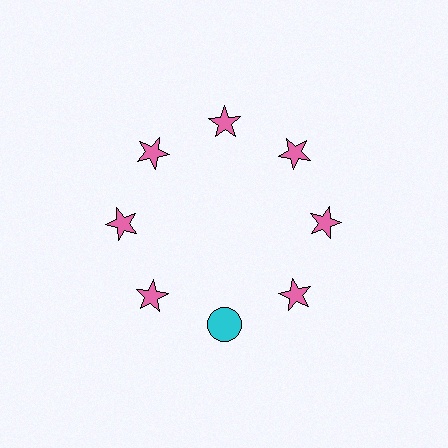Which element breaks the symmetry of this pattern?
The cyan circle at roughly the 6 o'clock position breaks the symmetry. All other shapes are pink stars.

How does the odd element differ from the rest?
It differs in both color (cyan instead of pink) and shape (circle instead of star).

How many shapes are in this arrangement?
There are 8 shapes arranged in a ring pattern.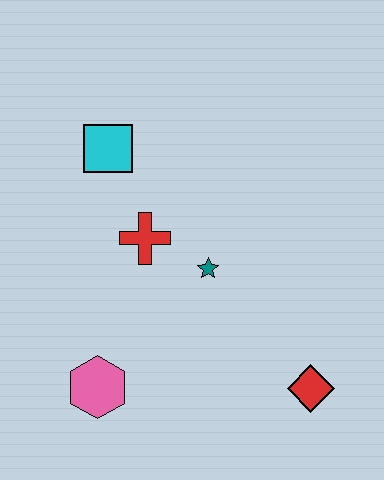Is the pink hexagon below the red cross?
Yes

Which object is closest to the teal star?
The red cross is closest to the teal star.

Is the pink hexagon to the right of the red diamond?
No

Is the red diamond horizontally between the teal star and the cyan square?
No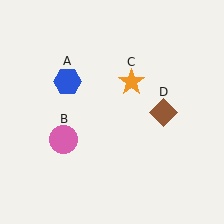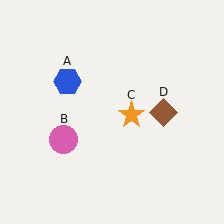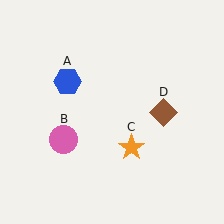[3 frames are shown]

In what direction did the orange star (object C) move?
The orange star (object C) moved down.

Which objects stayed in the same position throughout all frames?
Blue hexagon (object A) and pink circle (object B) and brown diamond (object D) remained stationary.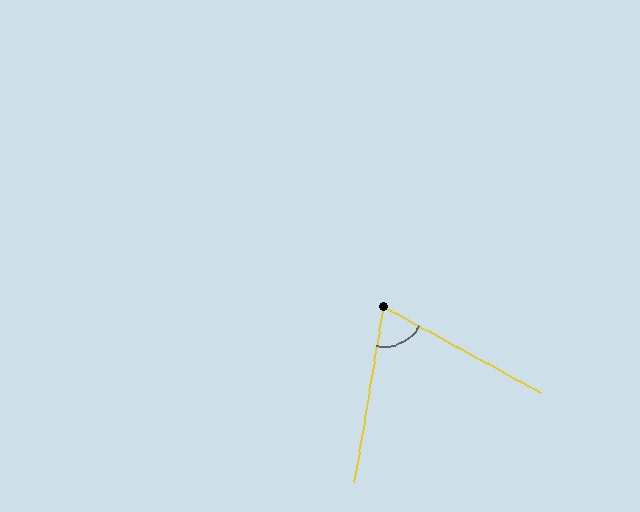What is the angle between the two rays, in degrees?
Approximately 71 degrees.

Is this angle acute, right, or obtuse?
It is acute.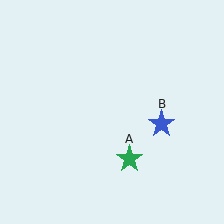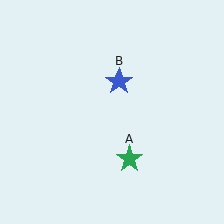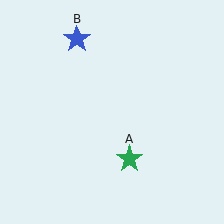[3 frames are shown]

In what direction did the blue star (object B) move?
The blue star (object B) moved up and to the left.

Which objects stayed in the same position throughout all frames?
Green star (object A) remained stationary.